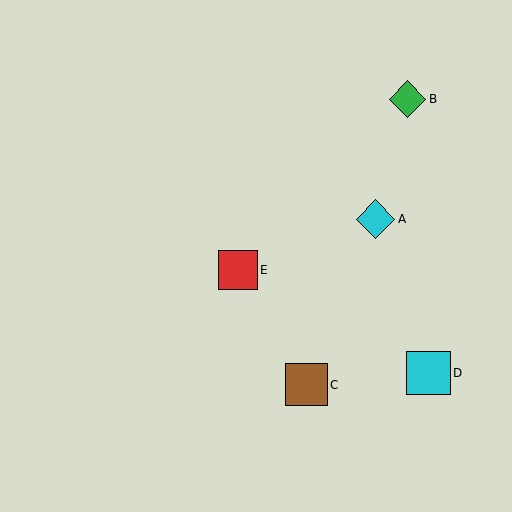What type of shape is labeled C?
Shape C is a brown square.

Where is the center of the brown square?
The center of the brown square is at (306, 385).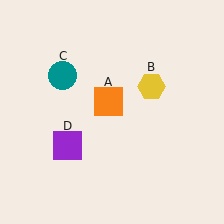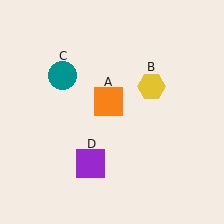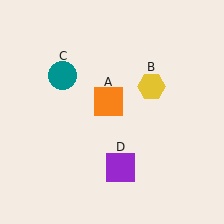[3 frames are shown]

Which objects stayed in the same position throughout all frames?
Orange square (object A) and yellow hexagon (object B) and teal circle (object C) remained stationary.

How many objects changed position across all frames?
1 object changed position: purple square (object D).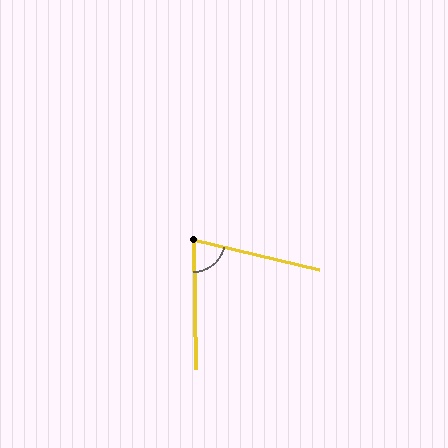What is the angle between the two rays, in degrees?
Approximately 76 degrees.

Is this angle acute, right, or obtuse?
It is acute.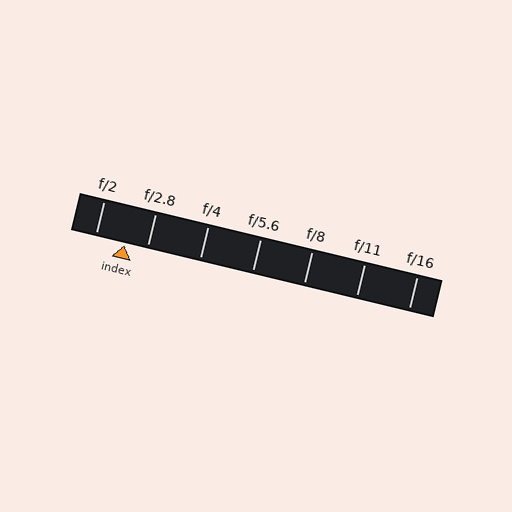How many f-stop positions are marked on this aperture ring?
There are 7 f-stop positions marked.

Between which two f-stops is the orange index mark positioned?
The index mark is between f/2 and f/2.8.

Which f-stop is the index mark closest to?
The index mark is closest to f/2.8.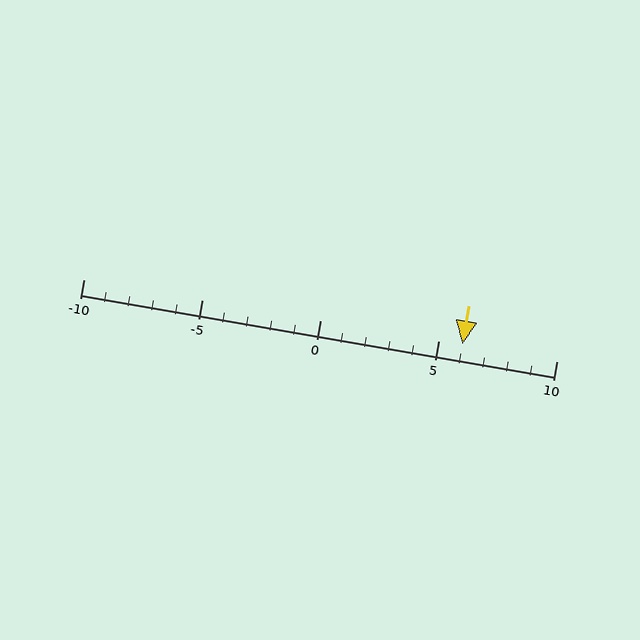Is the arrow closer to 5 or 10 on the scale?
The arrow is closer to 5.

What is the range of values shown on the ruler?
The ruler shows values from -10 to 10.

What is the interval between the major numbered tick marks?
The major tick marks are spaced 5 units apart.